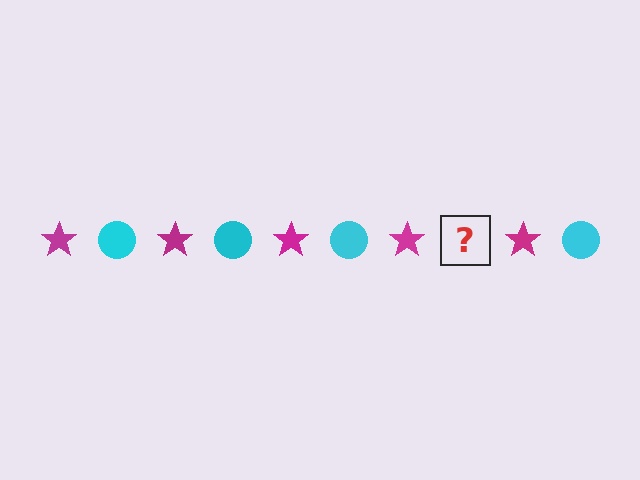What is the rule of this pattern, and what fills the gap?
The rule is that the pattern alternates between magenta star and cyan circle. The gap should be filled with a cyan circle.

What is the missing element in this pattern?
The missing element is a cyan circle.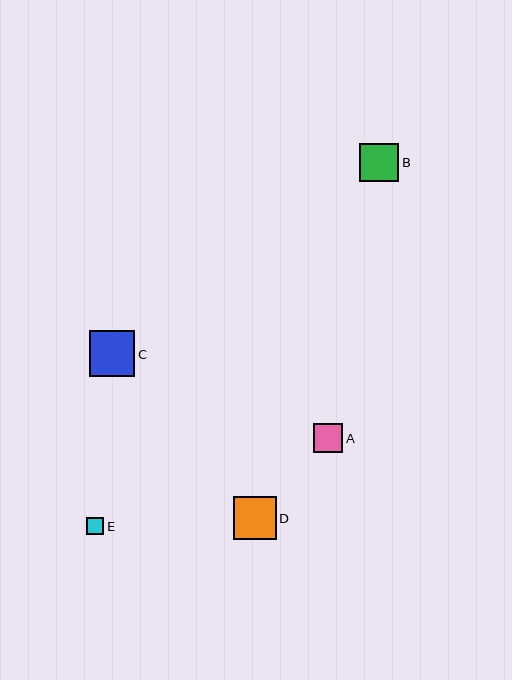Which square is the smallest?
Square E is the smallest with a size of approximately 17 pixels.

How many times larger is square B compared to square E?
Square B is approximately 2.2 times the size of square E.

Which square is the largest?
Square C is the largest with a size of approximately 45 pixels.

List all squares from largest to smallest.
From largest to smallest: C, D, B, A, E.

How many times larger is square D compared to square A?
Square D is approximately 1.5 times the size of square A.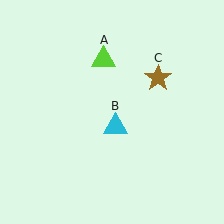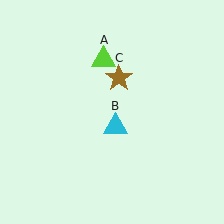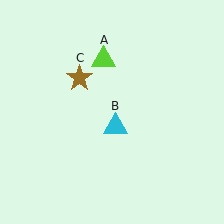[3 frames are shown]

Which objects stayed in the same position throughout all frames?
Lime triangle (object A) and cyan triangle (object B) remained stationary.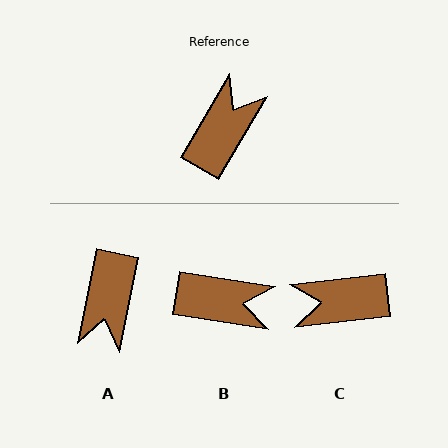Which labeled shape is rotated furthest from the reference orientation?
A, about 161 degrees away.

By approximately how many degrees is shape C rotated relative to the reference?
Approximately 127 degrees counter-clockwise.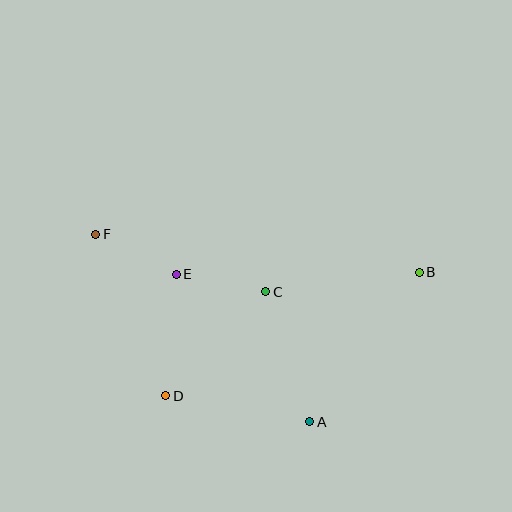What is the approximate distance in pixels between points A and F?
The distance between A and F is approximately 285 pixels.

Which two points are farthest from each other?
Points B and F are farthest from each other.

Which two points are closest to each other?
Points E and F are closest to each other.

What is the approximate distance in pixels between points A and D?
The distance between A and D is approximately 146 pixels.